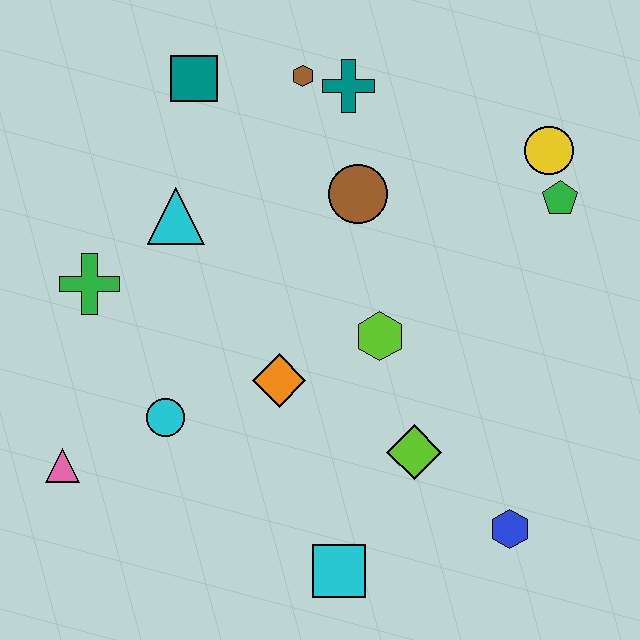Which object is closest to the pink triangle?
The cyan circle is closest to the pink triangle.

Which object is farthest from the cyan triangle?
The blue hexagon is farthest from the cyan triangle.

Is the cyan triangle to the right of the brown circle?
No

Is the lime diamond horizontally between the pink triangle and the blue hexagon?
Yes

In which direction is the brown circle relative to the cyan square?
The brown circle is above the cyan square.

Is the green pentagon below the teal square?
Yes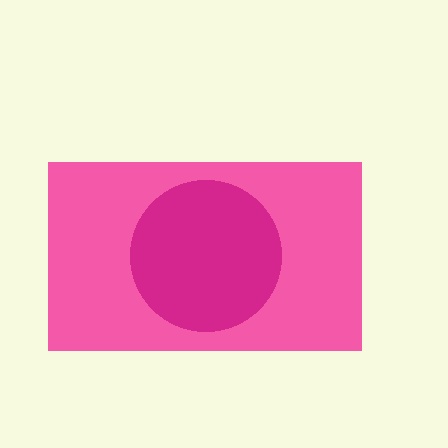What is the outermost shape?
The pink rectangle.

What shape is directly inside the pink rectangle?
The magenta circle.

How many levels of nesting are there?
2.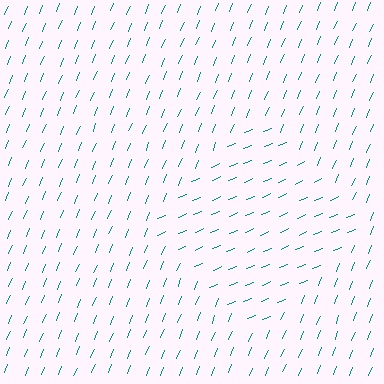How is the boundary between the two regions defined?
The boundary is defined purely by a change in line orientation (approximately 45 degrees difference). All lines are the same color and thickness.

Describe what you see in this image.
The image is filled with small teal line segments. A diamond region in the image has lines oriented differently from the surrounding lines, creating a visible texture boundary.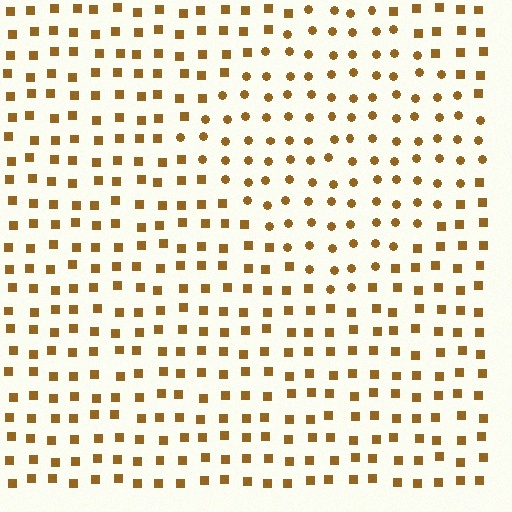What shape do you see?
I see a diamond.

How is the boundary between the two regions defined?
The boundary is defined by a change in element shape: circles inside vs. squares outside. All elements share the same color and spacing.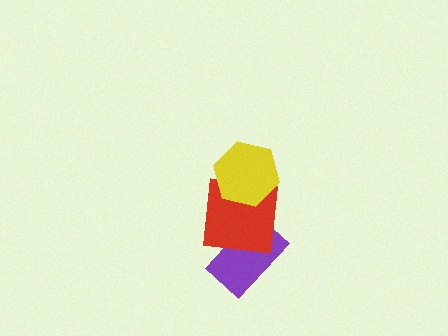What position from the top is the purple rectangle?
The purple rectangle is 3rd from the top.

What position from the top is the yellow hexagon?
The yellow hexagon is 1st from the top.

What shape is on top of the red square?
The yellow hexagon is on top of the red square.